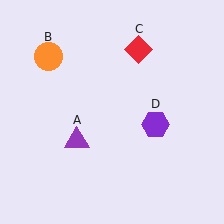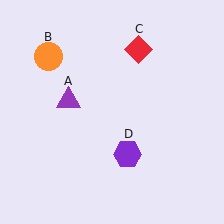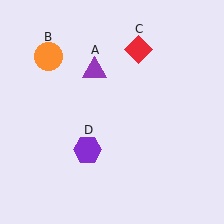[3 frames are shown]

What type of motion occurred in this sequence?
The purple triangle (object A), purple hexagon (object D) rotated clockwise around the center of the scene.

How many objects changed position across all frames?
2 objects changed position: purple triangle (object A), purple hexagon (object D).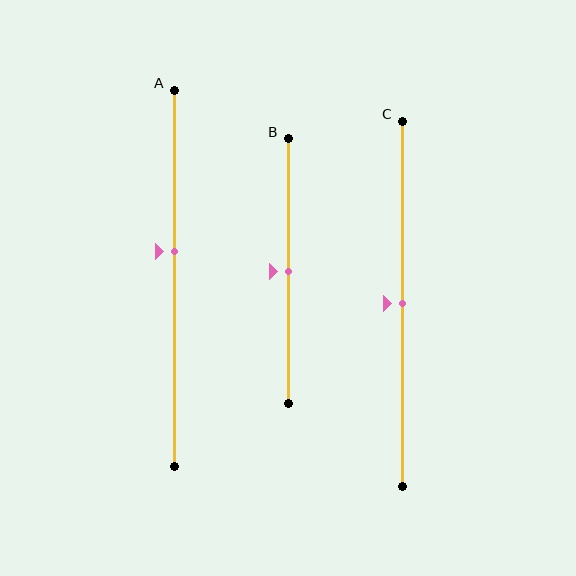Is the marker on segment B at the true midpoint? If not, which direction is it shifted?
Yes, the marker on segment B is at the true midpoint.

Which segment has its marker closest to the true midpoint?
Segment B has its marker closest to the true midpoint.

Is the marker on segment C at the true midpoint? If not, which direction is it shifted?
Yes, the marker on segment C is at the true midpoint.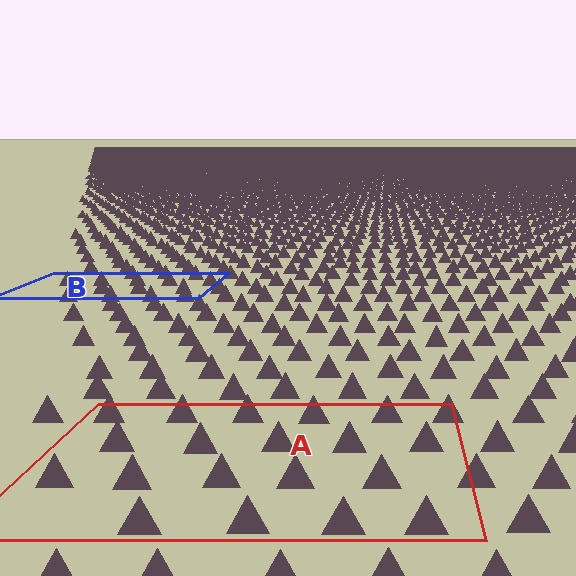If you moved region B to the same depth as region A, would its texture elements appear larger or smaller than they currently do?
They would appear larger. At a closer depth, the same texture elements are projected at a bigger on-screen size.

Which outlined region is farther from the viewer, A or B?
Region B is farther from the viewer — the texture elements inside it appear smaller and more densely packed.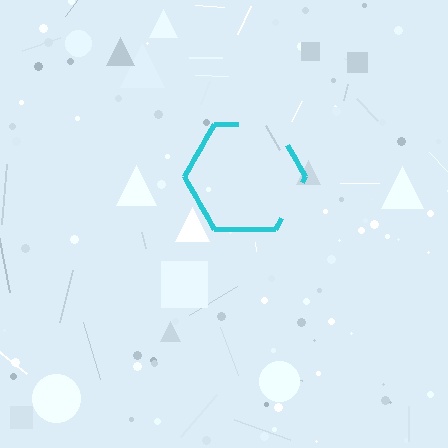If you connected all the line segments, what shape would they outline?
They would outline a hexagon.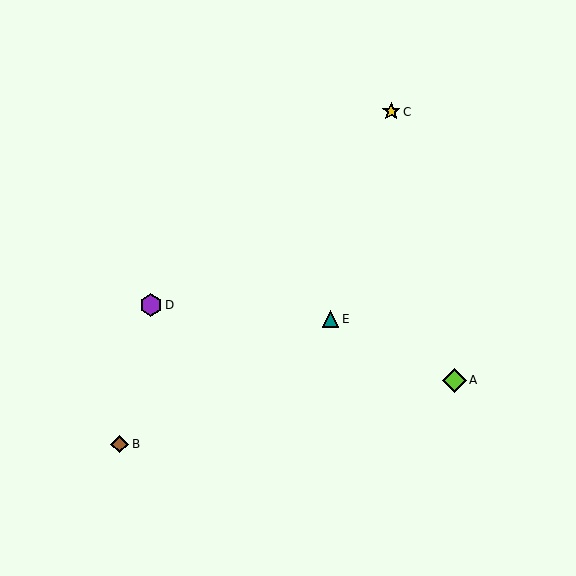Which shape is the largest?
The lime diamond (labeled A) is the largest.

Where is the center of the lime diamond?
The center of the lime diamond is at (454, 380).